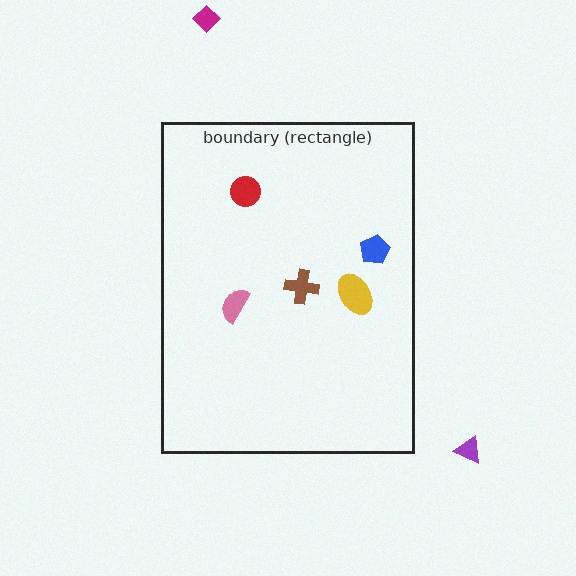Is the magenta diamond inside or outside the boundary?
Outside.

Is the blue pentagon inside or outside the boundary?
Inside.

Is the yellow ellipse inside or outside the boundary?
Inside.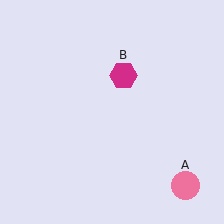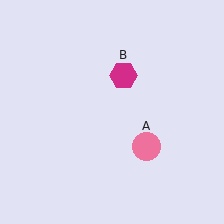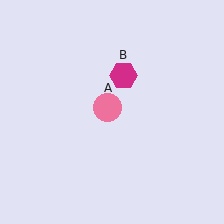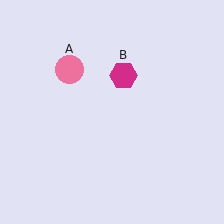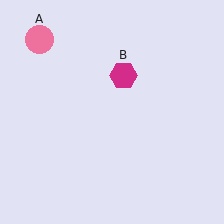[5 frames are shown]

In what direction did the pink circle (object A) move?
The pink circle (object A) moved up and to the left.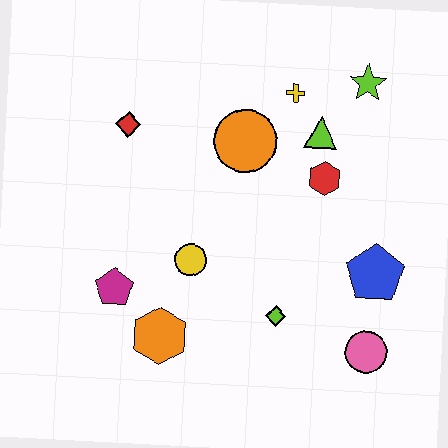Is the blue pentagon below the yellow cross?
Yes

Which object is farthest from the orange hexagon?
The lime star is farthest from the orange hexagon.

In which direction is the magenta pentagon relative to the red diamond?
The magenta pentagon is below the red diamond.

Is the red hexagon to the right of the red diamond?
Yes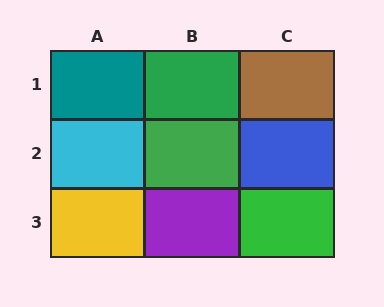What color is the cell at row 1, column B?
Green.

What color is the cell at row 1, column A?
Teal.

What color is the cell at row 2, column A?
Cyan.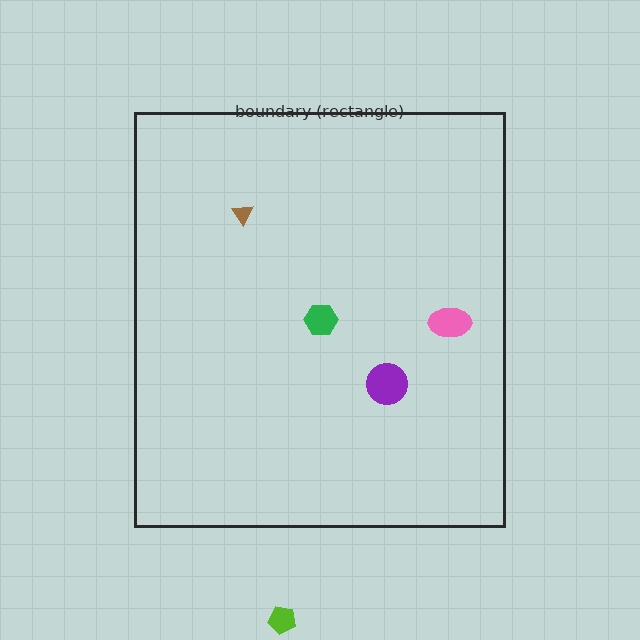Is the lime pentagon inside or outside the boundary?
Outside.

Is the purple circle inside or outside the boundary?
Inside.